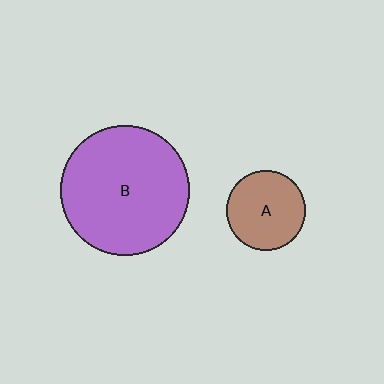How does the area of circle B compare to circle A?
Approximately 2.6 times.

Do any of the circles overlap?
No, none of the circles overlap.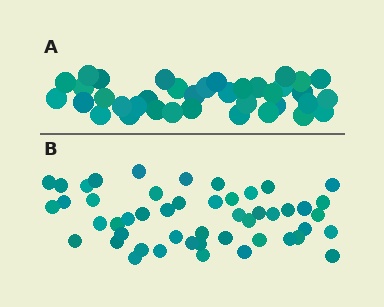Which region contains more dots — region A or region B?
Region B (the bottom region) has more dots.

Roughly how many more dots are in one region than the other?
Region B has roughly 12 or so more dots than region A.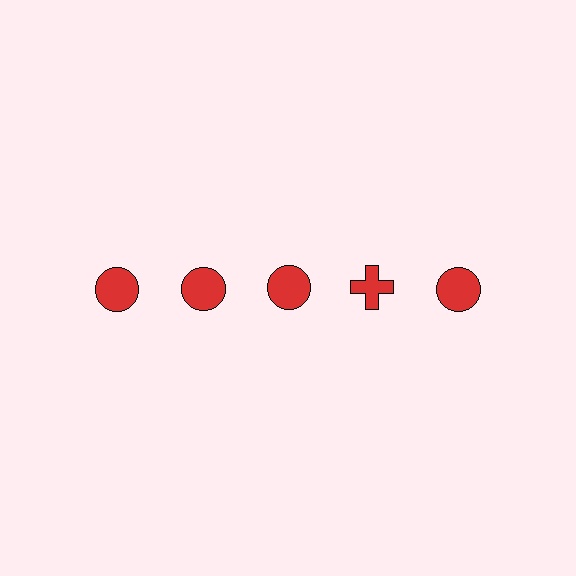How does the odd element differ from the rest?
It has a different shape: cross instead of circle.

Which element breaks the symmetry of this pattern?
The red cross in the top row, second from right column breaks the symmetry. All other shapes are red circles.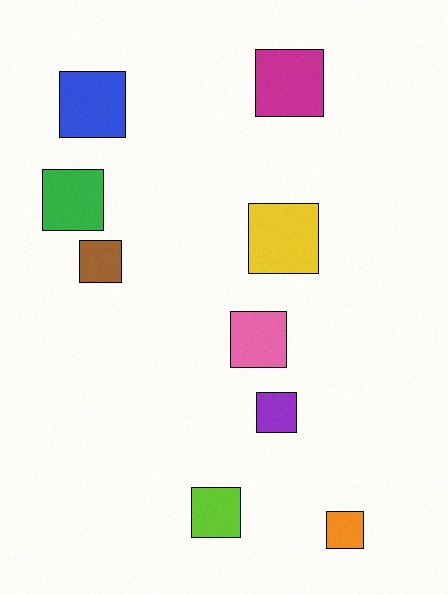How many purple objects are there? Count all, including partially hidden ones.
There is 1 purple object.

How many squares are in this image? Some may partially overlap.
There are 9 squares.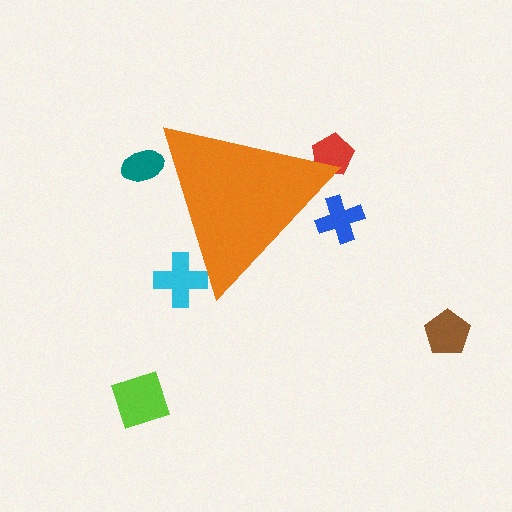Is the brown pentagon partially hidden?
No, the brown pentagon is fully visible.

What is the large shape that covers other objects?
An orange triangle.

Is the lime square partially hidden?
No, the lime square is fully visible.